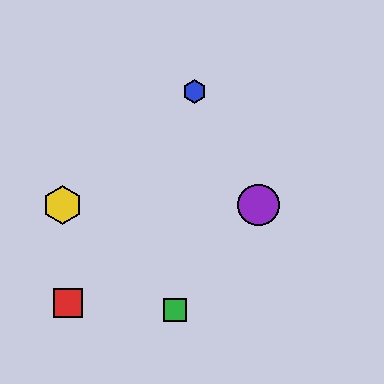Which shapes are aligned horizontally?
The yellow hexagon, the purple circle are aligned horizontally.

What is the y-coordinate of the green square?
The green square is at y≈310.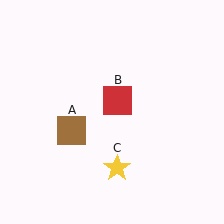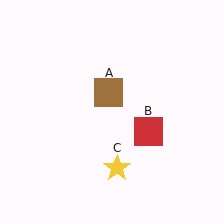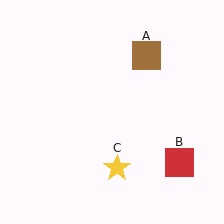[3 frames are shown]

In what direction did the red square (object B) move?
The red square (object B) moved down and to the right.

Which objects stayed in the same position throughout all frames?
Yellow star (object C) remained stationary.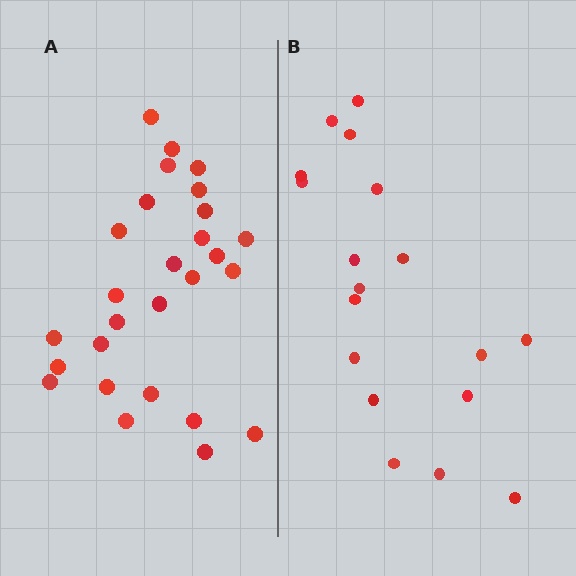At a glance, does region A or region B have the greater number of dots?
Region A (the left region) has more dots.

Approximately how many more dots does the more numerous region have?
Region A has roughly 8 or so more dots than region B.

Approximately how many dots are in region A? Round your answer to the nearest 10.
About 30 dots. (The exact count is 27, which rounds to 30.)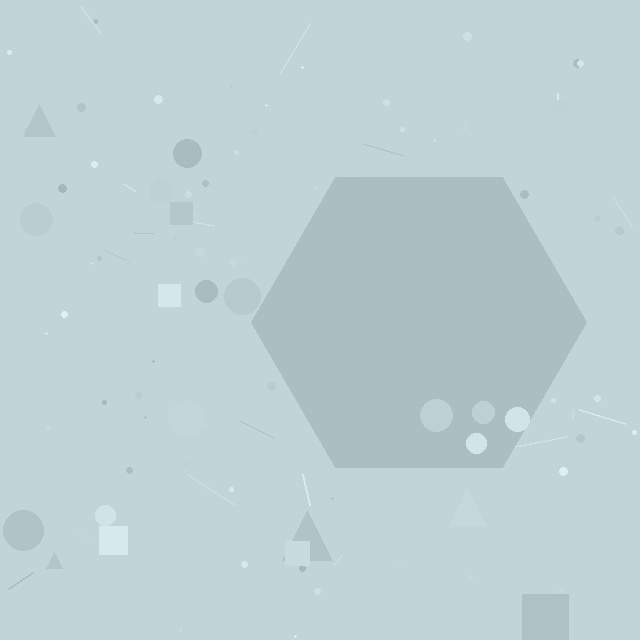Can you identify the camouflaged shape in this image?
The camouflaged shape is a hexagon.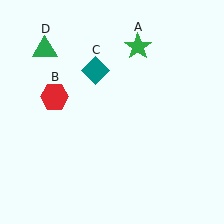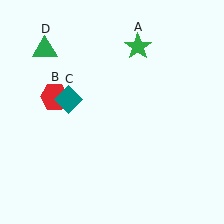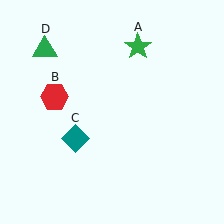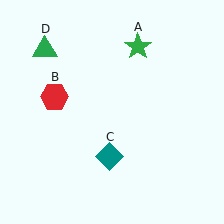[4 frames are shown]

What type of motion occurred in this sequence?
The teal diamond (object C) rotated counterclockwise around the center of the scene.